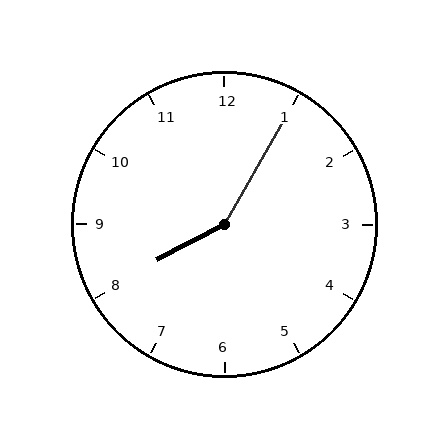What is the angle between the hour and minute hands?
Approximately 148 degrees.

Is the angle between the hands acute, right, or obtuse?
It is obtuse.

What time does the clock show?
8:05.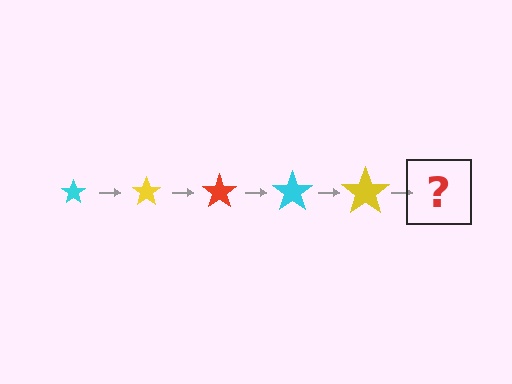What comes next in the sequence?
The next element should be a red star, larger than the previous one.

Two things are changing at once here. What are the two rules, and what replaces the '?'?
The two rules are that the star grows larger each step and the color cycles through cyan, yellow, and red. The '?' should be a red star, larger than the previous one.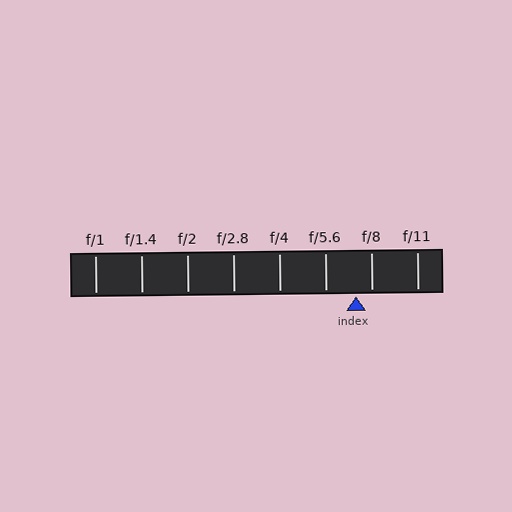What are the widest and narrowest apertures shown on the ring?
The widest aperture shown is f/1 and the narrowest is f/11.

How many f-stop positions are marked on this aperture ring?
There are 8 f-stop positions marked.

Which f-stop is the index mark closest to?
The index mark is closest to f/8.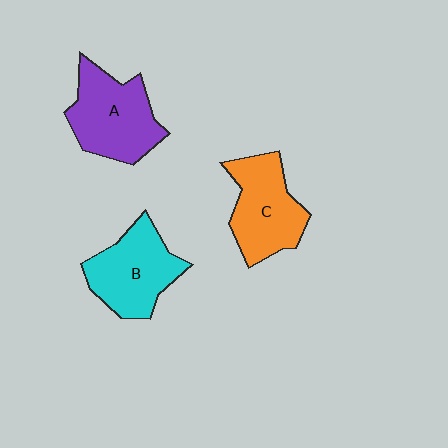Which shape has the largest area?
Shape A (purple).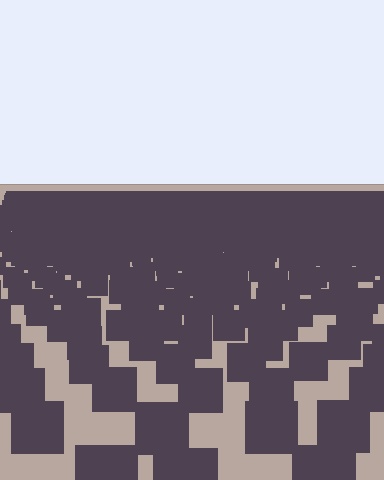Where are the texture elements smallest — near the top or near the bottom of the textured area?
Near the top.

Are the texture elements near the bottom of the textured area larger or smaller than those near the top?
Larger. Near the bottom, elements are closer to the viewer and appear at a bigger on-screen size.